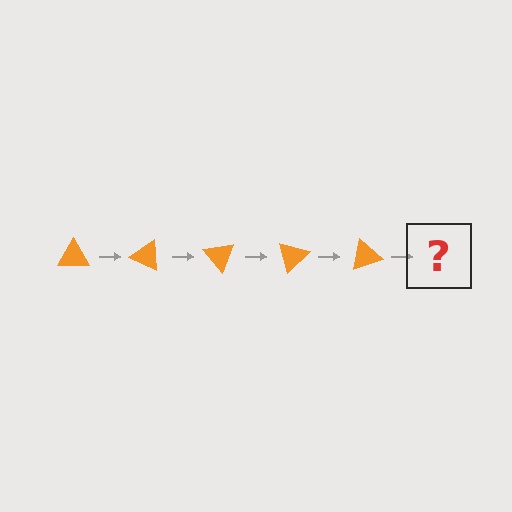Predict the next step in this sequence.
The next step is an orange triangle rotated 125 degrees.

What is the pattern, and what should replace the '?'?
The pattern is that the triangle rotates 25 degrees each step. The '?' should be an orange triangle rotated 125 degrees.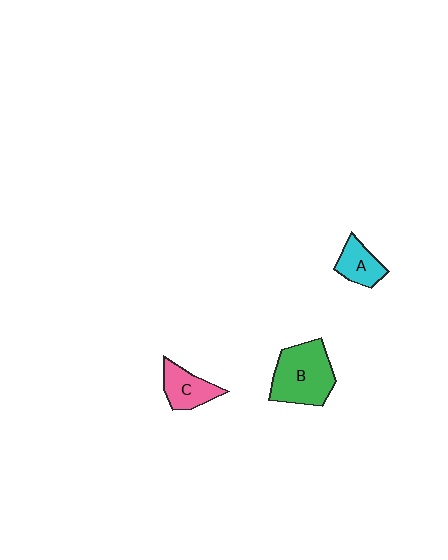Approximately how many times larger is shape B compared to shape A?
Approximately 2.0 times.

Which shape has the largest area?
Shape B (green).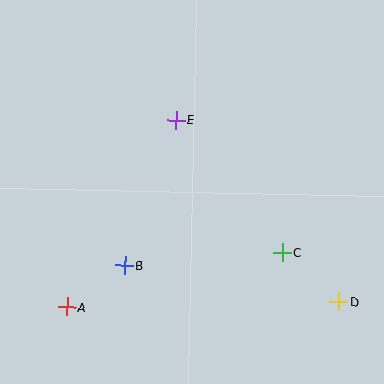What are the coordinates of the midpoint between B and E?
The midpoint between B and E is at (150, 193).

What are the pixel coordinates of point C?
Point C is at (282, 253).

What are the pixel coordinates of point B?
Point B is at (125, 265).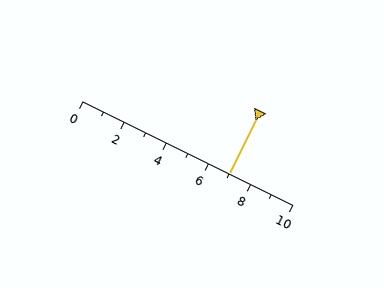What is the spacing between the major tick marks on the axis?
The major ticks are spaced 2 apart.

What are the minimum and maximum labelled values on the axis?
The axis runs from 0 to 10.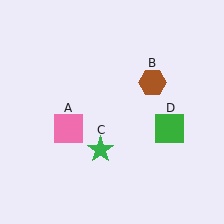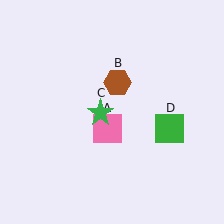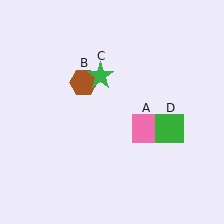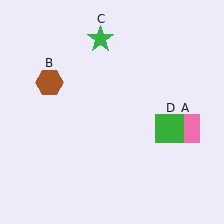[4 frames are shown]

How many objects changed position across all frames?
3 objects changed position: pink square (object A), brown hexagon (object B), green star (object C).